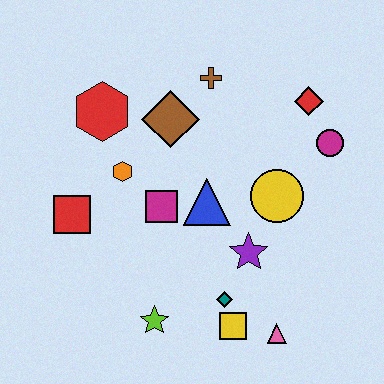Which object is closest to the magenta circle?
The red diamond is closest to the magenta circle.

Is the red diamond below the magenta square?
No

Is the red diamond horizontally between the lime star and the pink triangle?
No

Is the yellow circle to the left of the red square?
No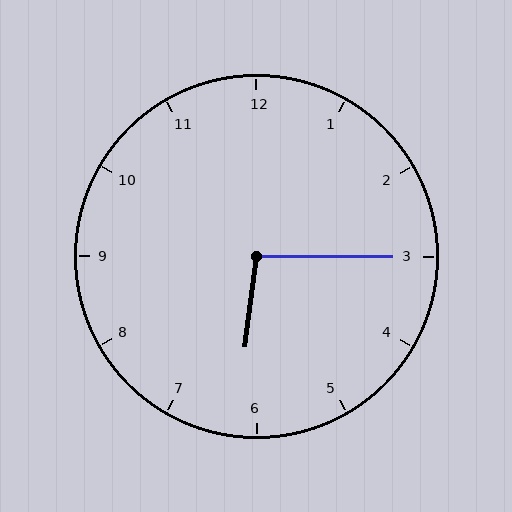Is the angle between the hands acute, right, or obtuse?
It is obtuse.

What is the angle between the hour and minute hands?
Approximately 98 degrees.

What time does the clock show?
6:15.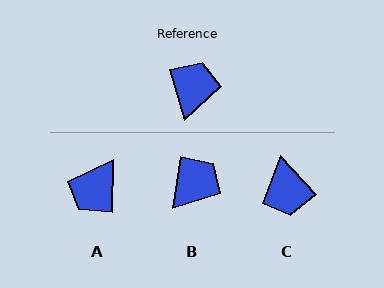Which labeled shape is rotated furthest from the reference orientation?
A, about 164 degrees away.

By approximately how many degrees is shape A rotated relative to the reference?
Approximately 164 degrees counter-clockwise.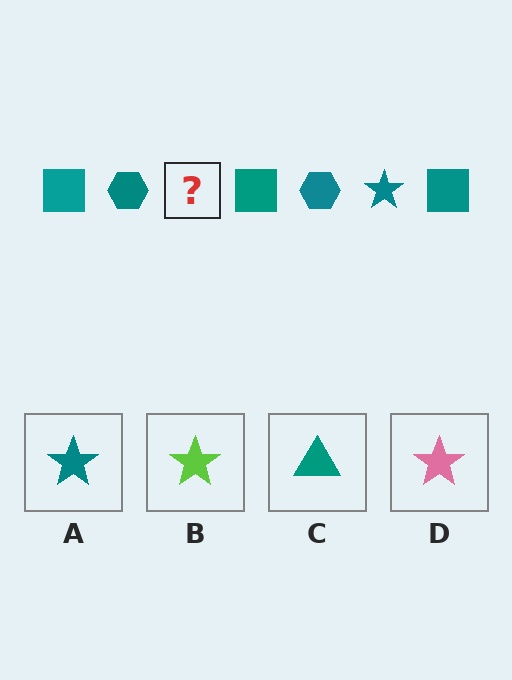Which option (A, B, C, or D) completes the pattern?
A.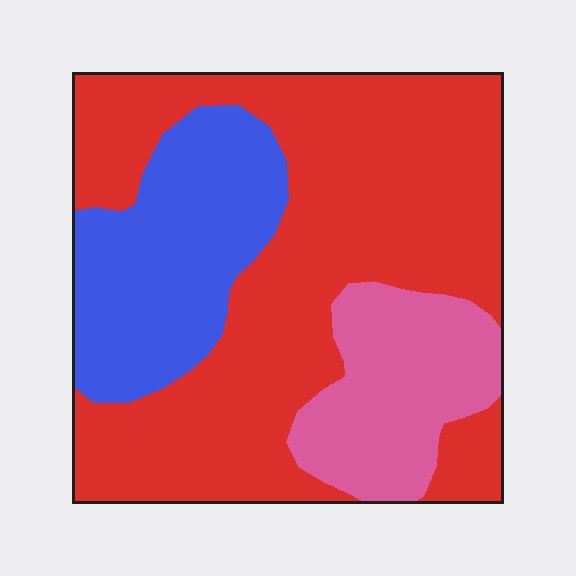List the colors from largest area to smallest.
From largest to smallest: red, blue, pink.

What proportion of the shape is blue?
Blue takes up about one quarter (1/4) of the shape.